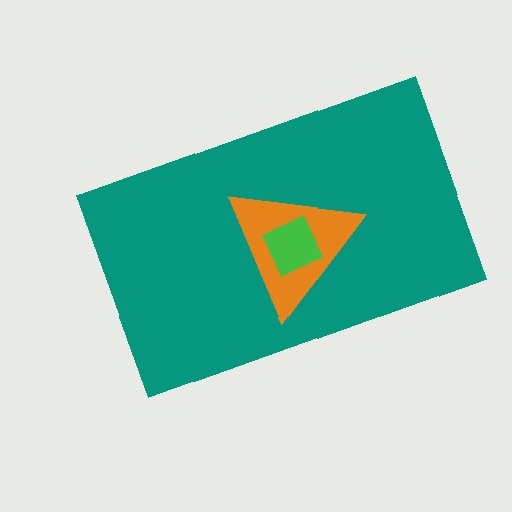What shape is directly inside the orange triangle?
The green square.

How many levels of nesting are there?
3.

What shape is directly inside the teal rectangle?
The orange triangle.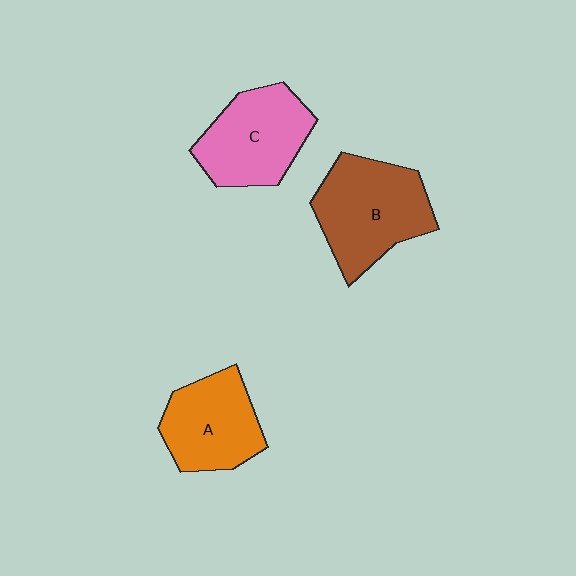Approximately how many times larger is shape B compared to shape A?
Approximately 1.3 times.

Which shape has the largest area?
Shape B (brown).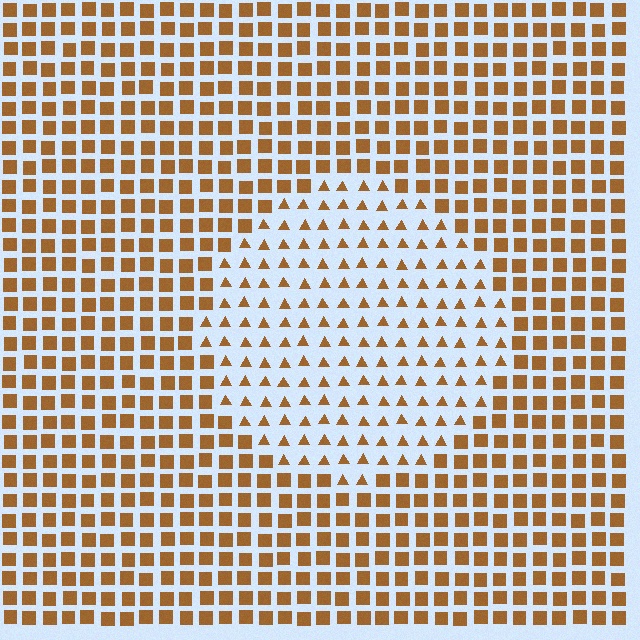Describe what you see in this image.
The image is filled with small brown elements arranged in a uniform grid. A circle-shaped region contains triangles, while the surrounding area contains squares. The boundary is defined purely by the change in element shape.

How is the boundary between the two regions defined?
The boundary is defined by a change in element shape: triangles inside vs. squares outside. All elements share the same color and spacing.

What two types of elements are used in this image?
The image uses triangles inside the circle region and squares outside it.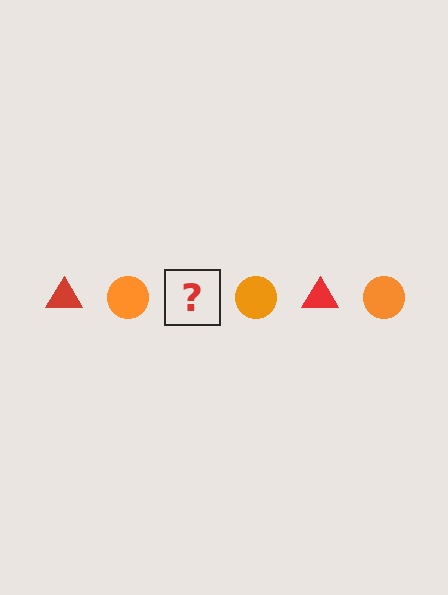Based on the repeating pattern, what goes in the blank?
The blank should be a red triangle.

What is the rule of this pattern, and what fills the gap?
The rule is that the pattern alternates between red triangle and orange circle. The gap should be filled with a red triangle.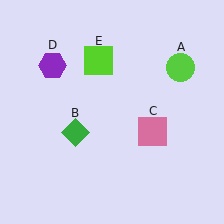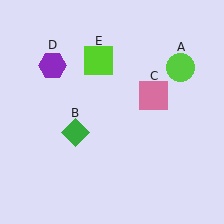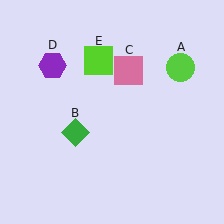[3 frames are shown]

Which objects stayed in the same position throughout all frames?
Lime circle (object A) and green diamond (object B) and purple hexagon (object D) and lime square (object E) remained stationary.